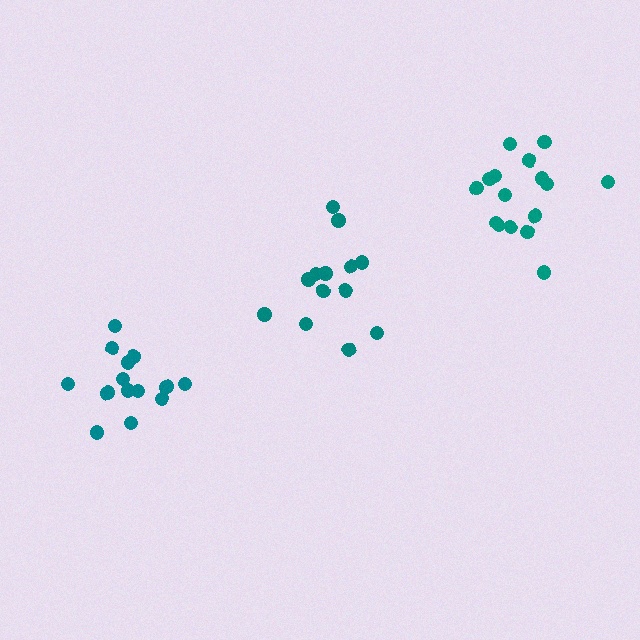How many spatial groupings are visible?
There are 3 spatial groupings.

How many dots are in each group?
Group 1: 16 dots, Group 2: 14 dots, Group 3: 13 dots (43 total).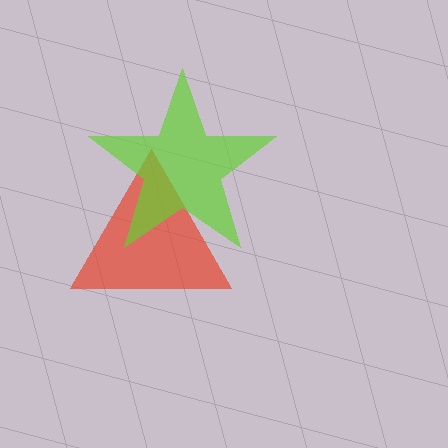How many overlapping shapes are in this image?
There are 2 overlapping shapes in the image.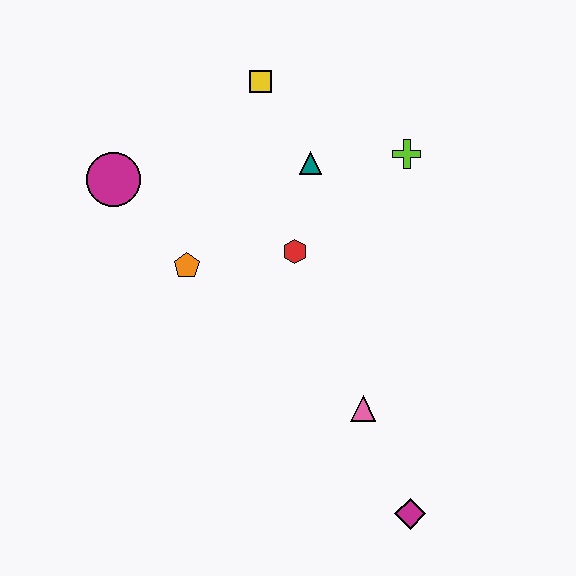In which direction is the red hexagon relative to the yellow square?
The red hexagon is below the yellow square.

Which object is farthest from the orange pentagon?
The magenta diamond is farthest from the orange pentagon.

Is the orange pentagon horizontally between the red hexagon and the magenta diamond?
No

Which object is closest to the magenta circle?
The orange pentagon is closest to the magenta circle.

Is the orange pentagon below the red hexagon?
Yes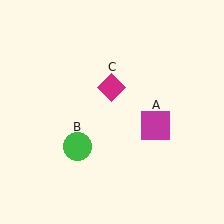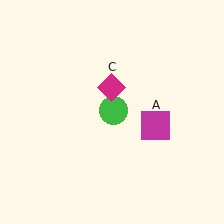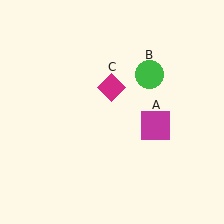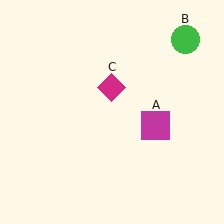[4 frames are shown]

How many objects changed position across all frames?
1 object changed position: green circle (object B).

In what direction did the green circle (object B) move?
The green circle (object B) moved up and to the right.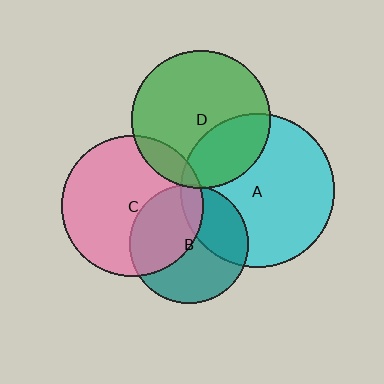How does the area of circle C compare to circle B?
Approximately 1.4 times.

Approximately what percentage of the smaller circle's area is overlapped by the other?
Approximately 5%.